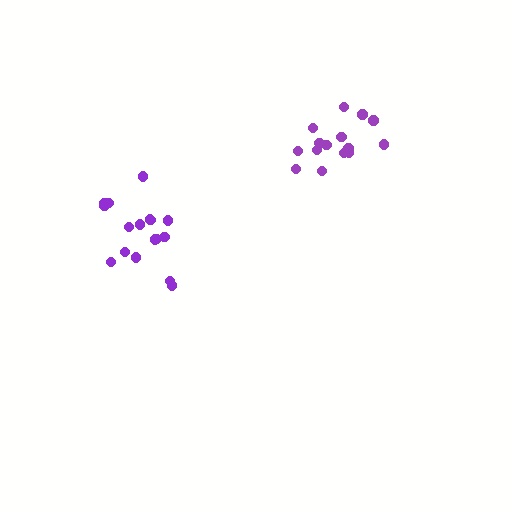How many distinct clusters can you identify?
There are 2 distinct clusters.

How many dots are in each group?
Group 1: 17 dots, Group 2: 15 dots (32 total).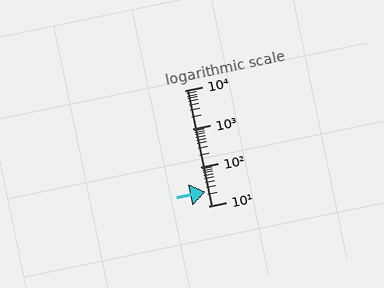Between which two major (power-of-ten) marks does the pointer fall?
The pointer is between 10 and 100.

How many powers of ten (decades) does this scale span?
The scale spans 3 decades, from 10 to 10000.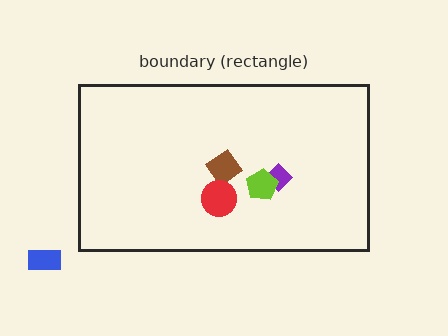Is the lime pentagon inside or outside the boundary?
Inside.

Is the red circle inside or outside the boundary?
Inside.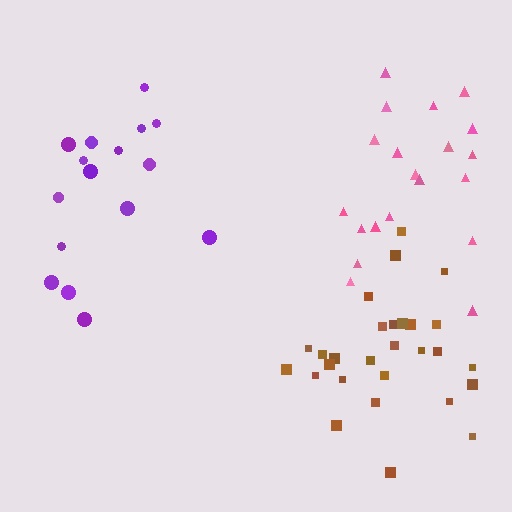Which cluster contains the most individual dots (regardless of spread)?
Brown (28).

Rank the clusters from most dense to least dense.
brown, pink, purple.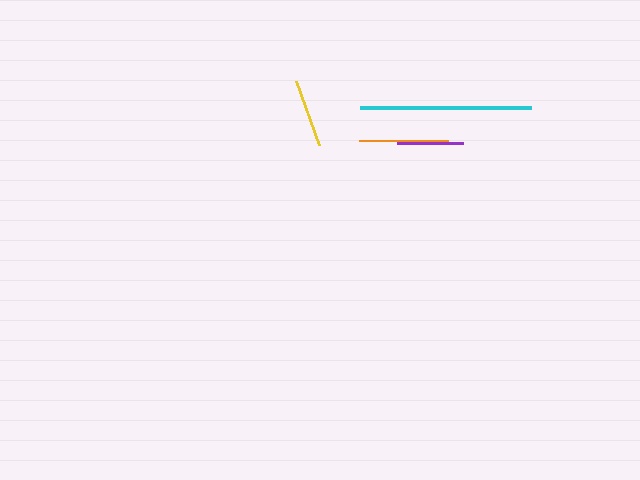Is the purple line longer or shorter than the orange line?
The orange line is longer than the purple line.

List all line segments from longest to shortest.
From longest to shortest: cyan, orange, yellow, purple.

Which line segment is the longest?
The cyan line is the longest at approximately 171 pixels.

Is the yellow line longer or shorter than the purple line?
The yellow line is longer than the purple line.